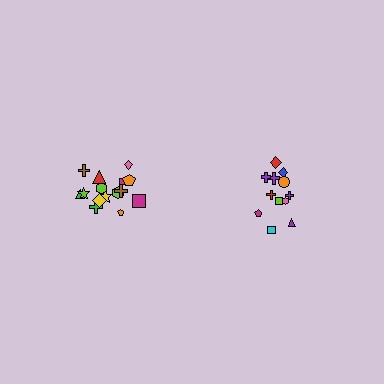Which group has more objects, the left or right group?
The left group.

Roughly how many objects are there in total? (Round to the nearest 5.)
Roughly 25 objects in total.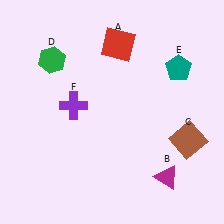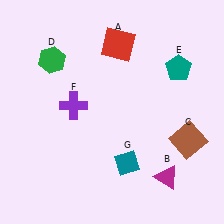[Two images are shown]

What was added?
A teal diamond (G) was added in Image 2.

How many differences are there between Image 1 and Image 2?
There is 1 difference between the two images.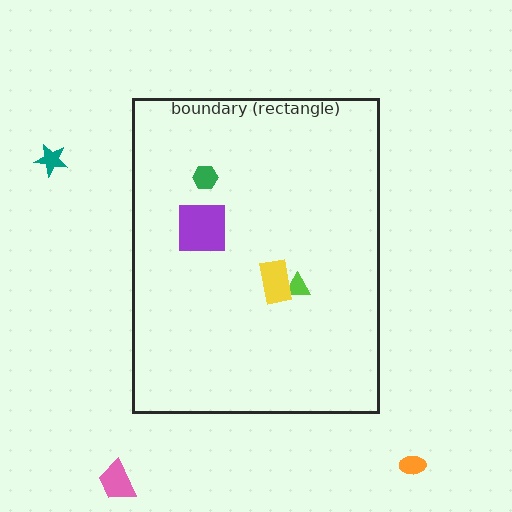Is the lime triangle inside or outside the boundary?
Inside.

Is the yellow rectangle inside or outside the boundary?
Inside.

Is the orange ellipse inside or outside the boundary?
Outside.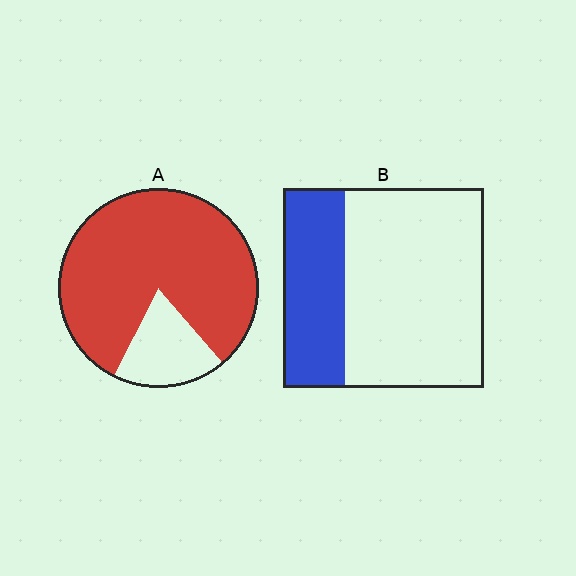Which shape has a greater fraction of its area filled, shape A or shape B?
Shape A.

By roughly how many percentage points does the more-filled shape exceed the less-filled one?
By roughly 50 percentage points (A over B).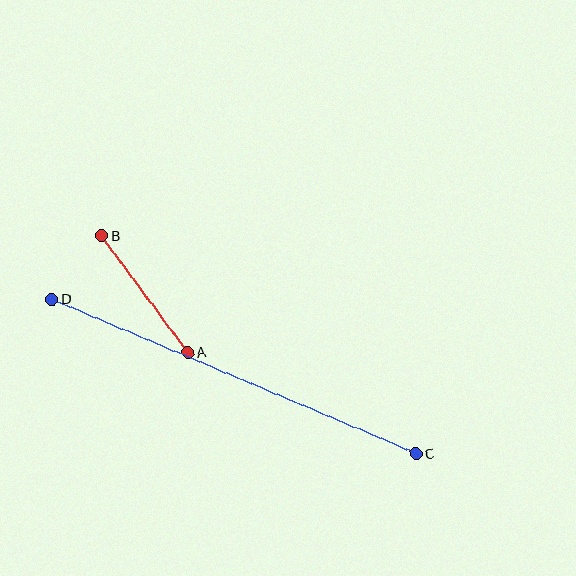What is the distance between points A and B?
The distance is approximately 145 pixels.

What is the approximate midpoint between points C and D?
The midpoint is at approximately (234, 377) pixels.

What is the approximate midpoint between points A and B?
The midpoint is at approximately (145, 294) pixels.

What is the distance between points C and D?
The distance is approximately 396 pixels.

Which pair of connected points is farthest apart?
Points C and D are farthest apart.